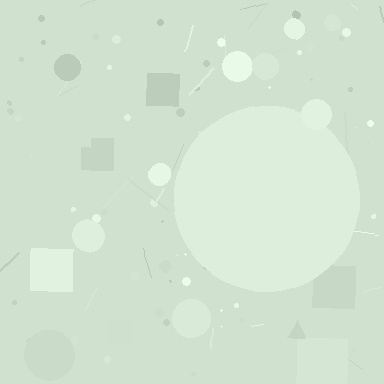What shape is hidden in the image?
A circle is hidden in the image.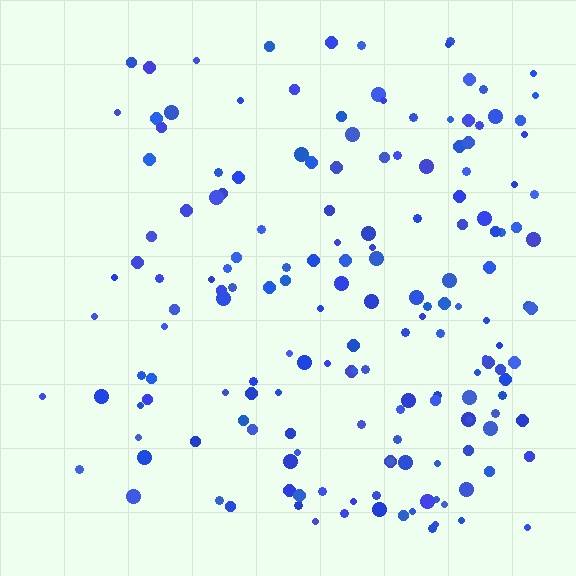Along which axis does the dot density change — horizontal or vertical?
Horizontal.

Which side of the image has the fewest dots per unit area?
The left.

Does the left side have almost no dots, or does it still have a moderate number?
Still a moderate number, just noticeably fewer than the right.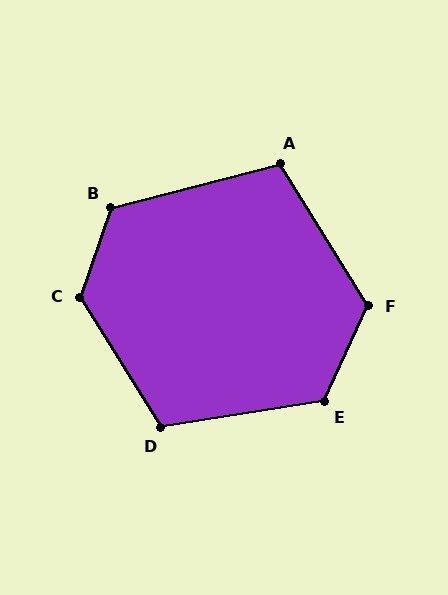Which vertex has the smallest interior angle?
A, at approximately 108 degrees.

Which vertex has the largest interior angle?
C, at approximately 129 degrees.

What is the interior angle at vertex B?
Approximately 124 degrees (obtuse).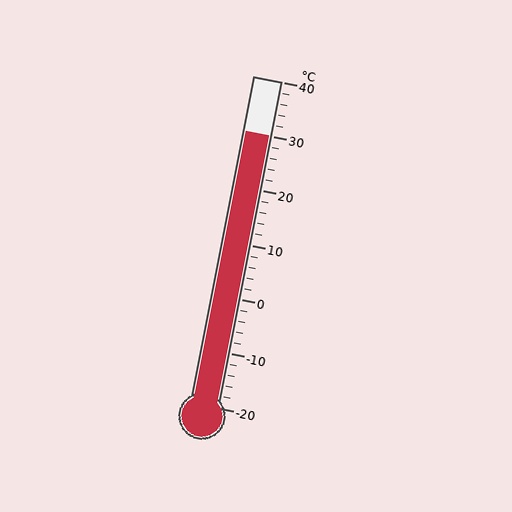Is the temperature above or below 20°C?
The temperature is above 20°C.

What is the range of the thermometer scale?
The thermometer scale ranges from -20°C to 40°C.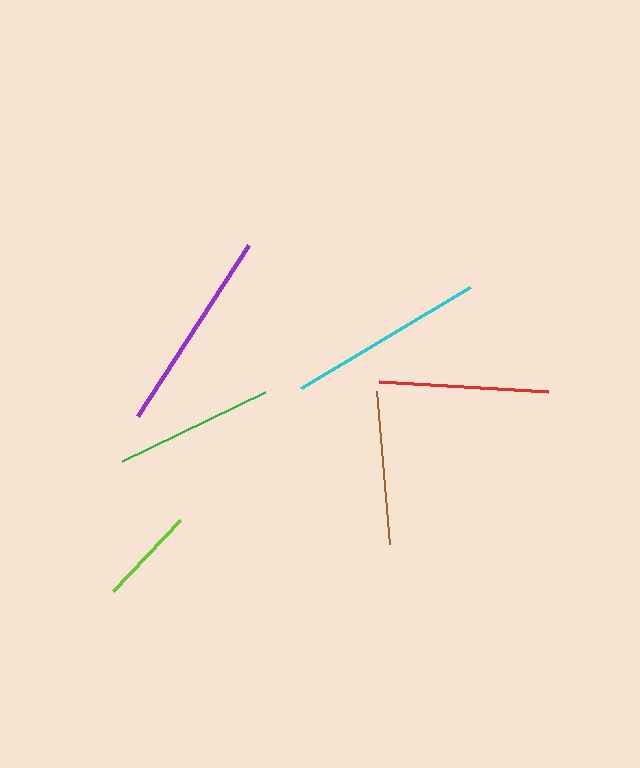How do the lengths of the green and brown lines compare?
The green and brown lines are approximately the same length.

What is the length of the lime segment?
The lime segment is approximately 97 pixels long.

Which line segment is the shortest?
The lime line is the shortest at approximately 97 pixels.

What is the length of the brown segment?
The brown segment is approximately 153 pixels long.